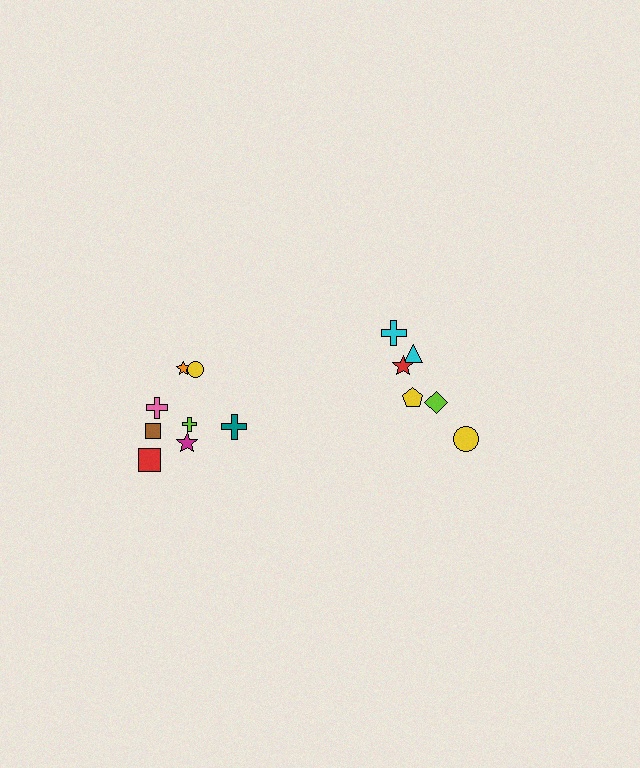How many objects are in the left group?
There are 8 objects.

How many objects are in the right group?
There are 6 objects.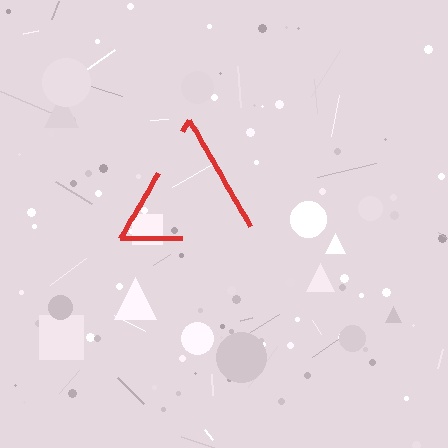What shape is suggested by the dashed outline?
The dashed outline suggests a triangle.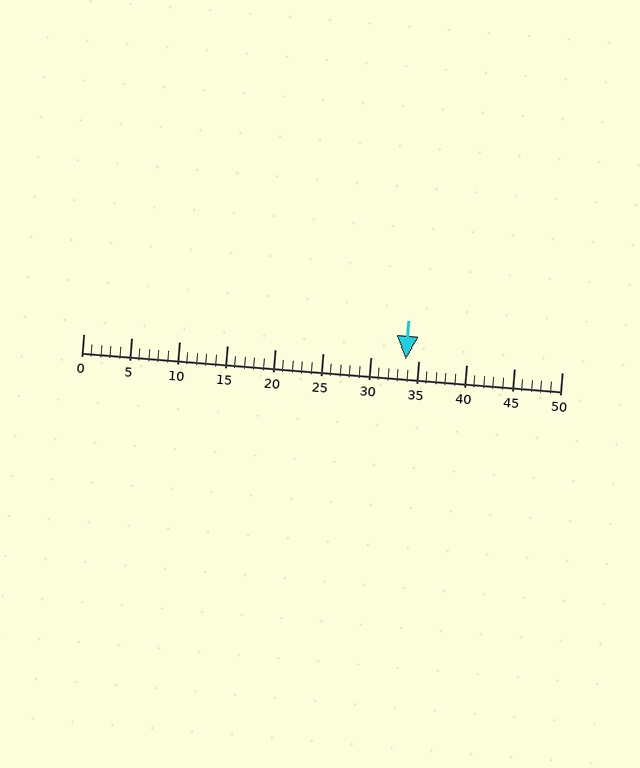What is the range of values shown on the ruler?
The ruler shows values from 0 to 50.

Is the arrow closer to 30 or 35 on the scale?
The arrow is closer to 35.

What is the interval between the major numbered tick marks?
The major tick marks are spaced 5 units apart.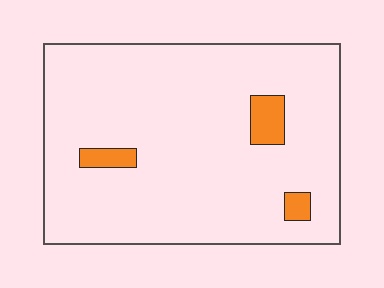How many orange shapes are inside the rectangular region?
3.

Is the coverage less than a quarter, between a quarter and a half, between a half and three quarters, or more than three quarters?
Less than a quarter.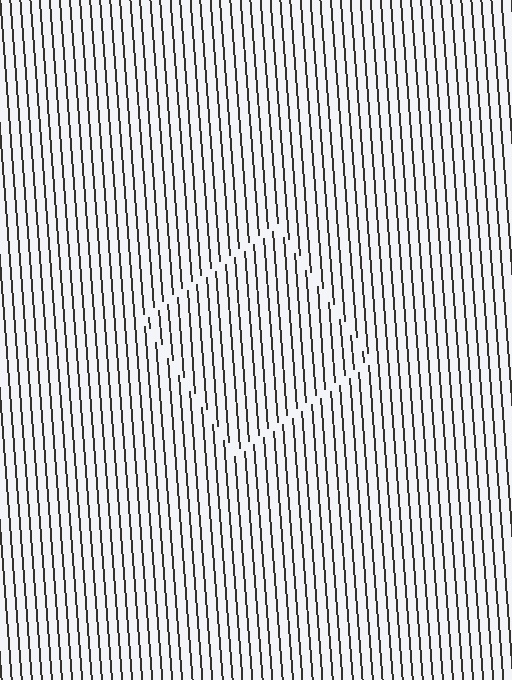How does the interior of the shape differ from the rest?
The interior of the shape contains the same grating, shifted by half a period — the contour is defined by the phase discontinuity where line-ends from the inner and outer gratings abut.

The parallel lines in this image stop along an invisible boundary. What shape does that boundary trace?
An illusory square. The interior of the shape contains the same grating, shifted by half a period — the contour is defined by the phase discontinuity where line-ends from the inner and outer gratings abut.